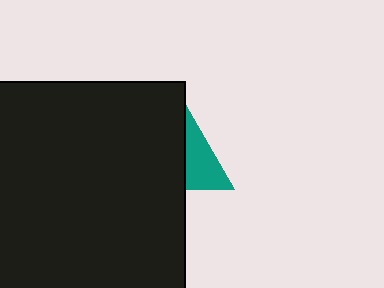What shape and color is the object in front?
The object in front is a black square.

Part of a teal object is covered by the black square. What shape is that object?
It is a triangle.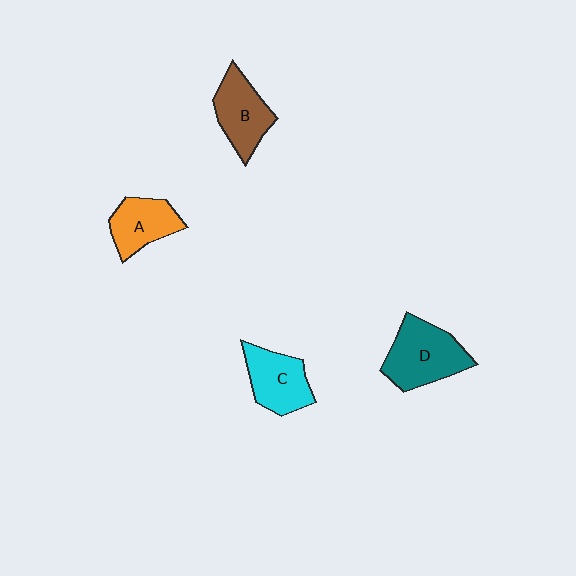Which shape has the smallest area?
Shape A (orange).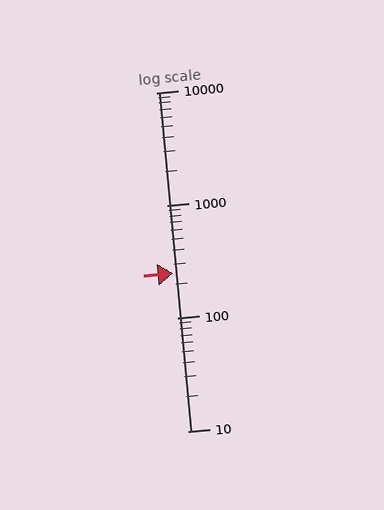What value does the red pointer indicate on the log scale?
The pointer indicates approximately 250.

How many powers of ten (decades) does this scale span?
The scale spans 3 decades, from 10 to 10000.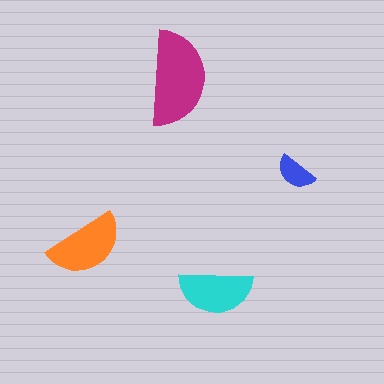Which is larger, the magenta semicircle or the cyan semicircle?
The magenta one.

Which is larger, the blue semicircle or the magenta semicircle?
The magenta one.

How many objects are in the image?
There are 4 objects in the image.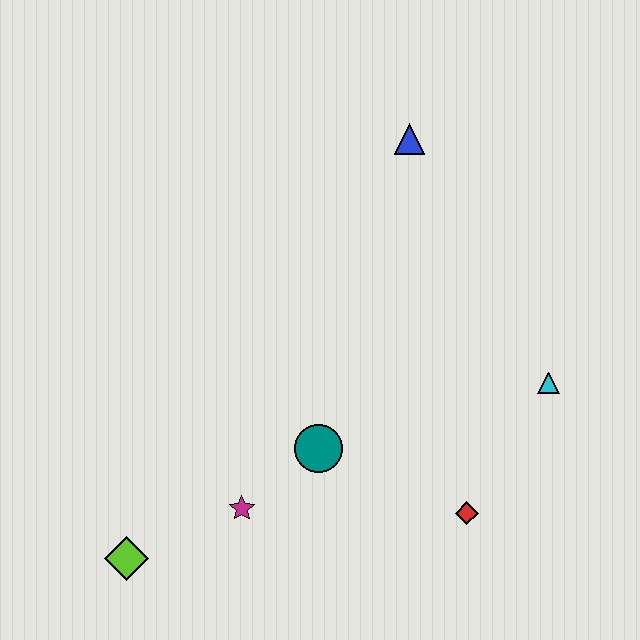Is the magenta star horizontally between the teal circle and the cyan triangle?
No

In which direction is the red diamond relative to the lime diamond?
The red diamond is to the right of the lime diamond.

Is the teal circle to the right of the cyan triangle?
No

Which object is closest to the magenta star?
The teal circle is closest to the magenta star.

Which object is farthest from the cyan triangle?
The lime diamond is farthest from the cyan triangle.